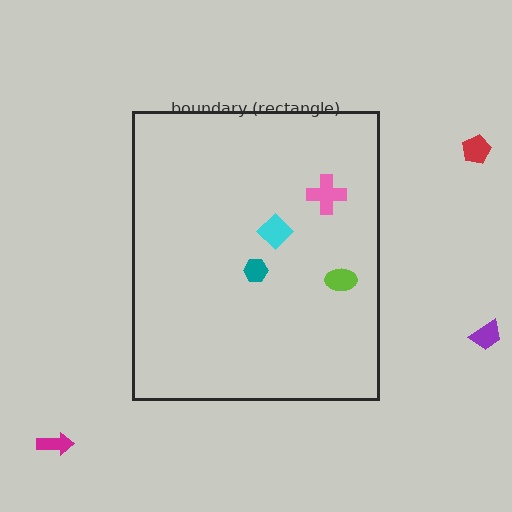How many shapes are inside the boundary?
4 inside, 3 outside.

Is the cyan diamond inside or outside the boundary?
Inside.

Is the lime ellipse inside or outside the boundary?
Inside.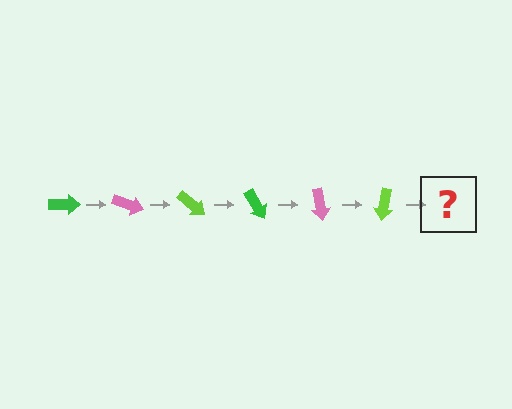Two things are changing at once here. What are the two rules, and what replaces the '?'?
The two rules are that it rotates 20 degrees each step and the color cycles through green, pink, and lime. The '?' should be a green arrow, rotated 120 degrees from the start.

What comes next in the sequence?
The next element should be a green arrow, rotated 120 degrees from the start.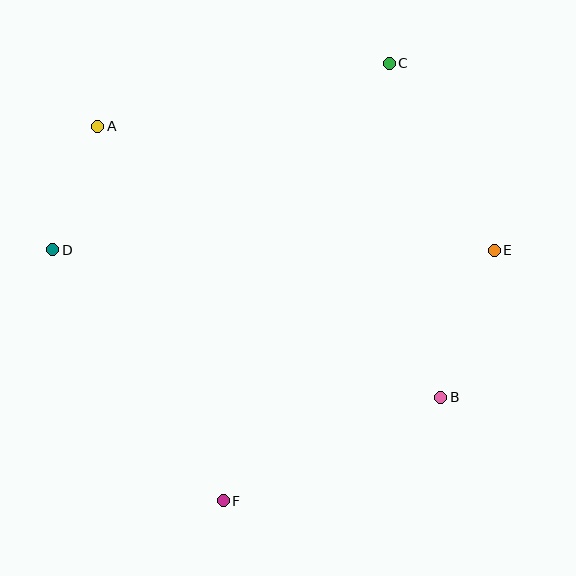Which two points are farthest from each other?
Points C and F are farthest from each other.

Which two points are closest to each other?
Points A and D are closest to each other.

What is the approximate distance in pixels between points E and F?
The distance between E and F is approximately 369 pixels.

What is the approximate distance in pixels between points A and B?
The distance between A and B is approximately 437 pixels.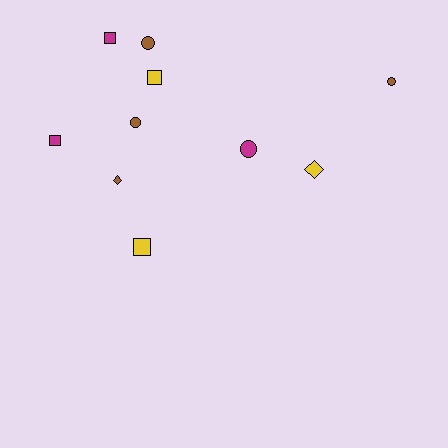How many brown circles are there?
There are 3 brown circles.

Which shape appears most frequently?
Square, with 4 objects.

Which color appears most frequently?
Brown, with 4 objects.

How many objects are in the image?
There are 10 objects.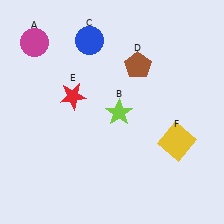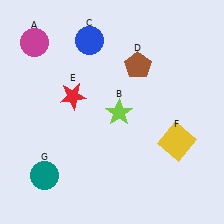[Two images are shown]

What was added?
A teal circle (G) was added in Image 2.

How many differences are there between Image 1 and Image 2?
There is 1 difference between the two images.